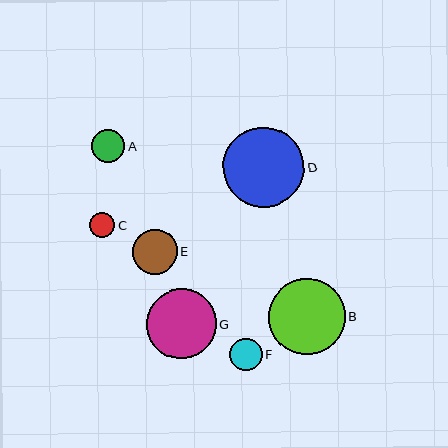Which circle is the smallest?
Circle C is the smallest with a size of approximately 26 pixels.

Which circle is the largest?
Circle D is the largest with a size of approximately 81 pixels.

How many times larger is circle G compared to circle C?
Circle G is approximately 2.7 times the size of circle C.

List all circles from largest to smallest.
From largest to smallest: D, B, G, E, A, F, C.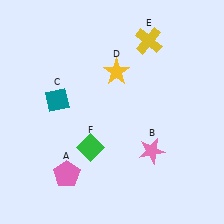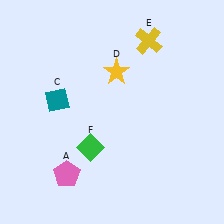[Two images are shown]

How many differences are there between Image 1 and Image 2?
There is 1 difference between the two images.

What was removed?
The pink star (B) was removed in Image 2.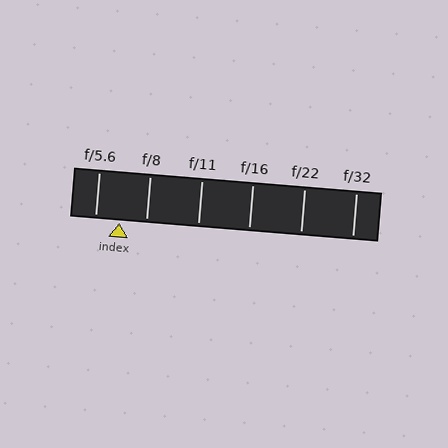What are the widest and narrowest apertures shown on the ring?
The widest aperture shown is f/5.6 and the narrowest is f/32.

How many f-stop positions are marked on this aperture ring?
There are 6 f-stop positions marked.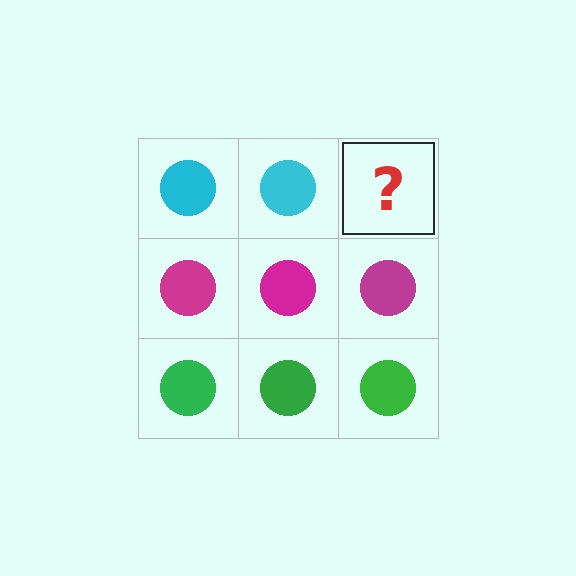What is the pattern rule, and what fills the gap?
The rule is that each row has a consistent color. The gap should be filled with a cyan circle.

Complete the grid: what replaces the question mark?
The question mark should be replaced with a cyan circle.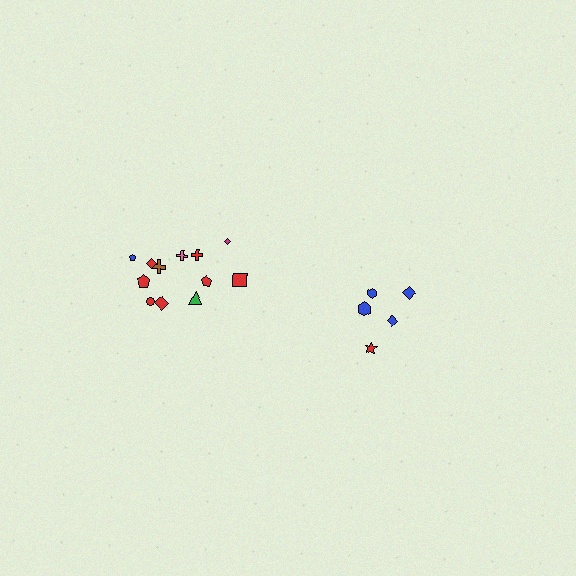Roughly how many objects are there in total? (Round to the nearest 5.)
Roughly 15 objects in total.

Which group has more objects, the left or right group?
The left group.